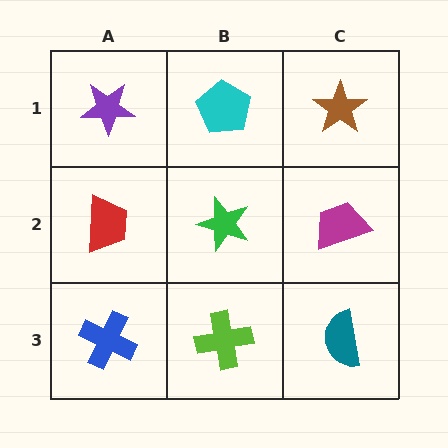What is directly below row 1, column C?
A magenta trapezoid.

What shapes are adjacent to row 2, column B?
A cyan pentagon (row 1, column B), a lime cross (row 3, column B), a red trapezoid (row 2, column A), a magenta trapezoid (row 2, column C).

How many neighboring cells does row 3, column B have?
3.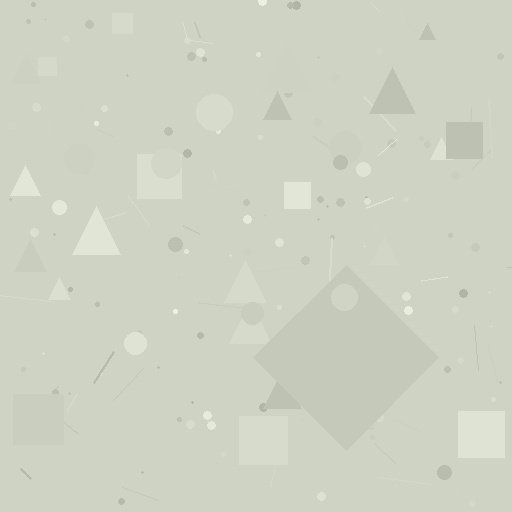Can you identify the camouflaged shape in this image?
The camouflaged shape is a diamond.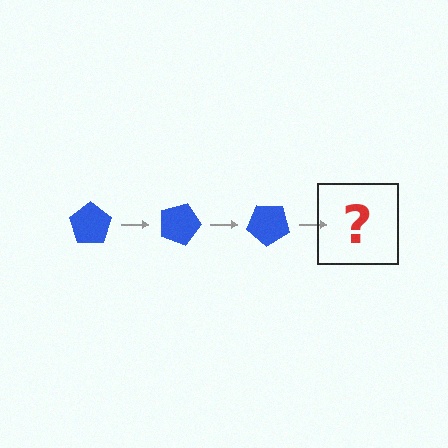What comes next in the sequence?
The next element should be a blue pentagon rotated 60 degrees.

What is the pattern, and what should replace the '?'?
The pattern is that the pentagon rotates 20 degrees each step. The '?' should be a blue pentagon rotated 60 degrees.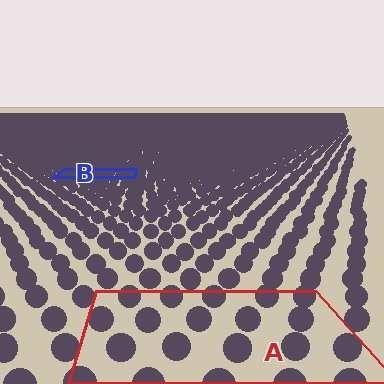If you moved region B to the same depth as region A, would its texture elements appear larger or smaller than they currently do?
They would appear larger. At a closer depth, the same texture elements are projected at a bigger on-screen size.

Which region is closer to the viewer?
Region A is closer. The texture elements there are larger and more spread out.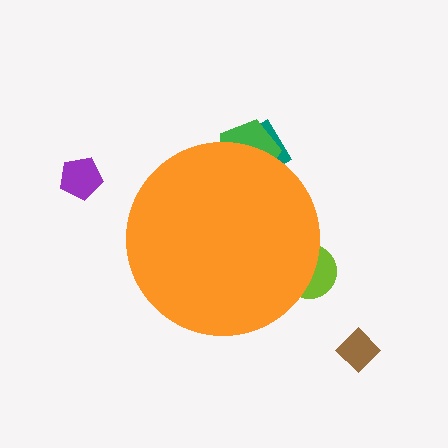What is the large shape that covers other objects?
An orange circle.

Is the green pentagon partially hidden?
Yes, the green pentagon is partially hidden behind the orange circle.